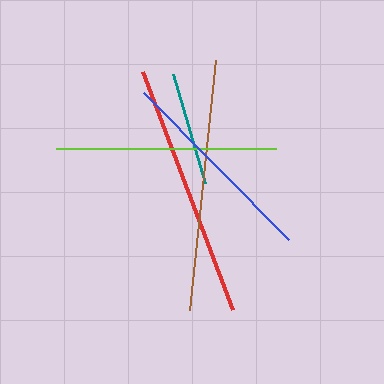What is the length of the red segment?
The red segment is approximately 254 pixels long.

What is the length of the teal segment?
The teal segment is approximately 114 pixels long.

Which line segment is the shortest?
The teal line is the shortest at approximately 114 pixels.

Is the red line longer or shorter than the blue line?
The red line is longer than the blue line.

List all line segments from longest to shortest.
From longest to shortest: red, brown, lime, blue, teal.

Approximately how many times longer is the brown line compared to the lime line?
The brown line is approximately 1.1 times the length of the lime line.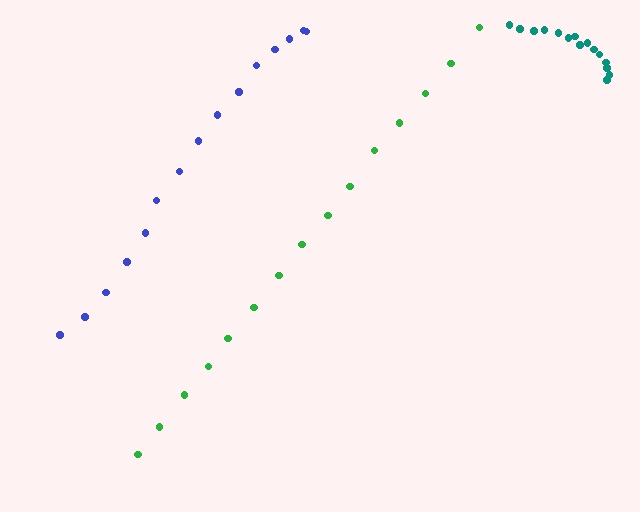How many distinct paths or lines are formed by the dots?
There are 3 distinct paths.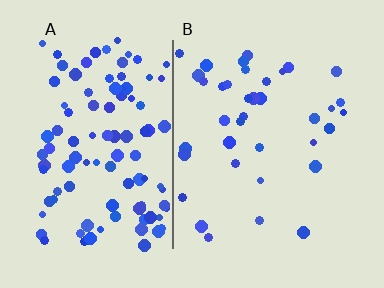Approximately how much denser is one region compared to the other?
Approximately 2.8× — region A over region B.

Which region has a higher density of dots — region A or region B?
A (the left).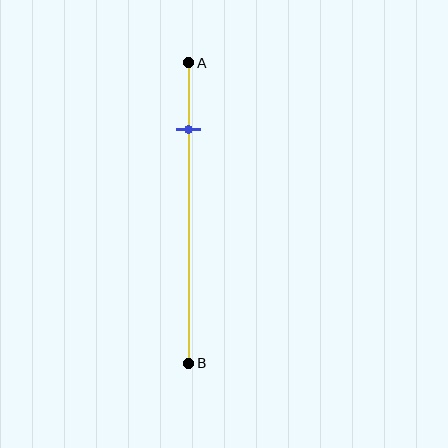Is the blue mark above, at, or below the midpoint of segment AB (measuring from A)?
The blue mark is above the midpoint of segment AB.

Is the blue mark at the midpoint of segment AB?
No, the mark is at about 20% from A, not at the 50% midpoint.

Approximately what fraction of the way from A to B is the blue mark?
The blue mark is approximately 20% of the way from A to B.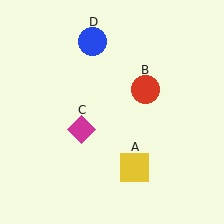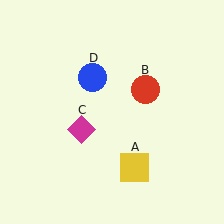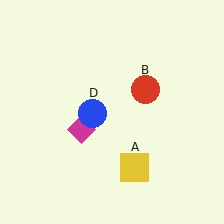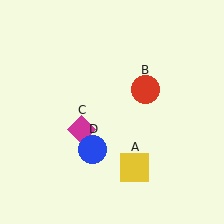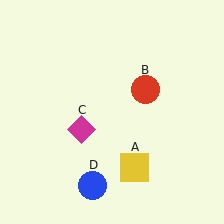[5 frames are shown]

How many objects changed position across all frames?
1 object changed position: blue circle (object D).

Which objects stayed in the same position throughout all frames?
Yellow square (object A) and red circle (object B) and magenta diamond (object C) remained stationary.